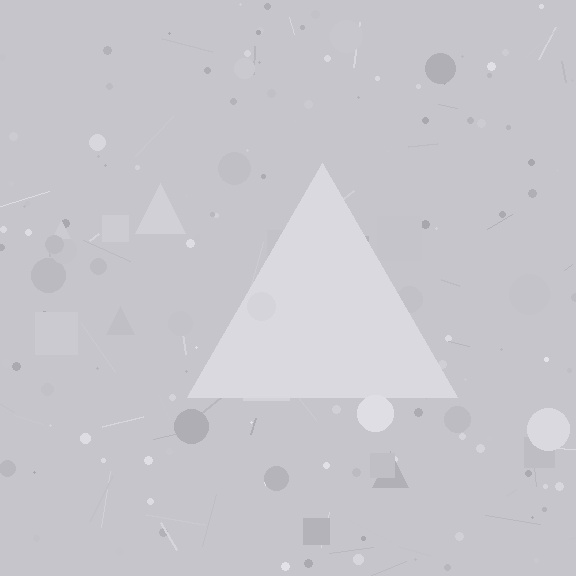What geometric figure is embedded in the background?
A triangle is embedded in the background.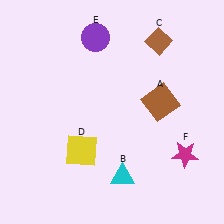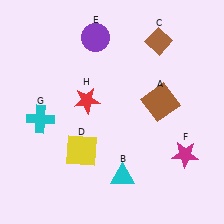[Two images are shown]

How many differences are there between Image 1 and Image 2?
There are 2 differences between the two images.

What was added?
A cyan cross (G), a red star (H) were added in Image 2.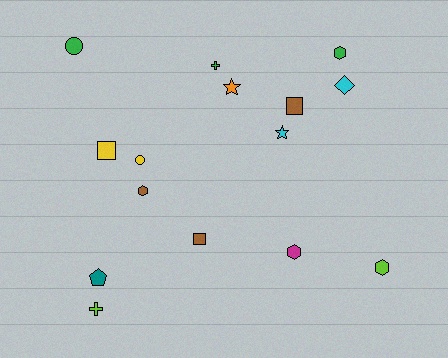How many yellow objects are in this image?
There are 2 yellow objects.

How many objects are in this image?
There are 15 objects.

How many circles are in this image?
There are 2 circles.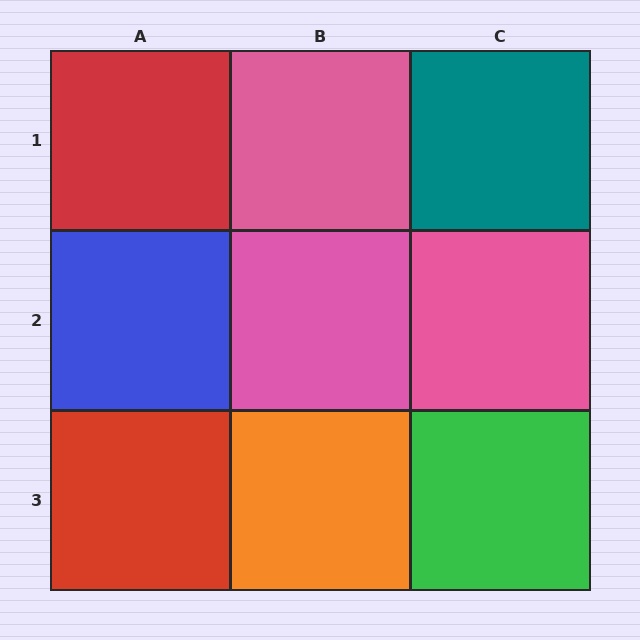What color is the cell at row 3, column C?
Green.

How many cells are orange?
1 cell is orange.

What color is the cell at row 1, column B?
Pink.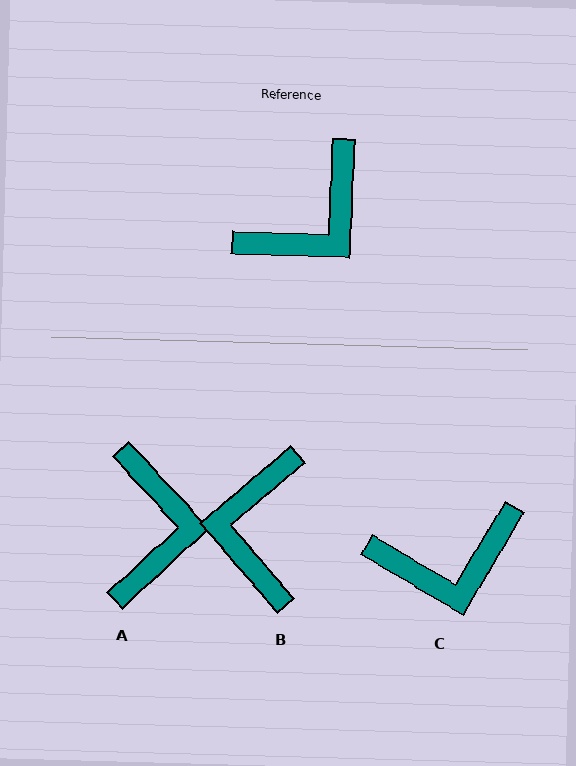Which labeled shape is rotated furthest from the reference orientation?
B, about 137 degrees away.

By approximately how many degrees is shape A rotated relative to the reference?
Approximately 45 degrees counter-clockwise.